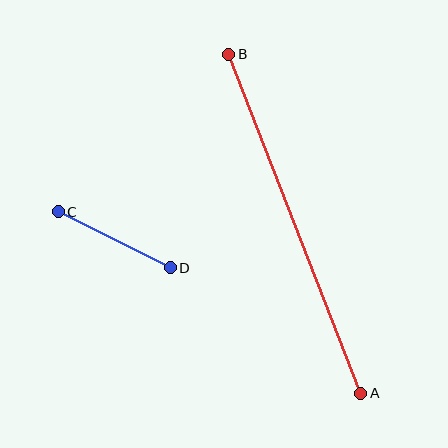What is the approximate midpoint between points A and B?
The midpoint is at approximately (295, 224) pixels.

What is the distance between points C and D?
The distance is approximately 125 pixels.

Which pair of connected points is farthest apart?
Points A and B are farthest apart.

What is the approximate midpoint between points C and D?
The midpoint is at approximately (114, 240) pixels.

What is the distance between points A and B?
The distance is approximately 364 pixels.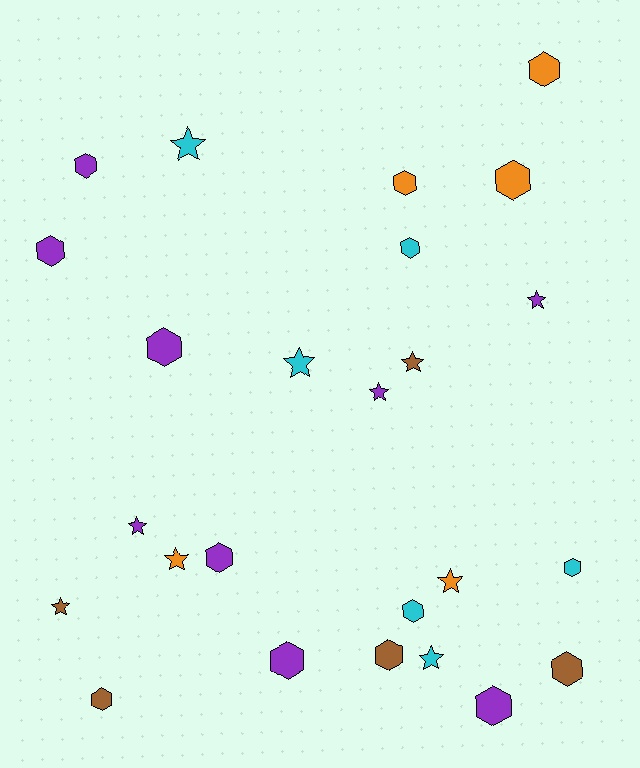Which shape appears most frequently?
Hexagon, with 15 objects.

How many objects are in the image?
There are 25 objects.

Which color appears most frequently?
Purple, with 9 objects.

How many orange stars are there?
There are 2 orange stars.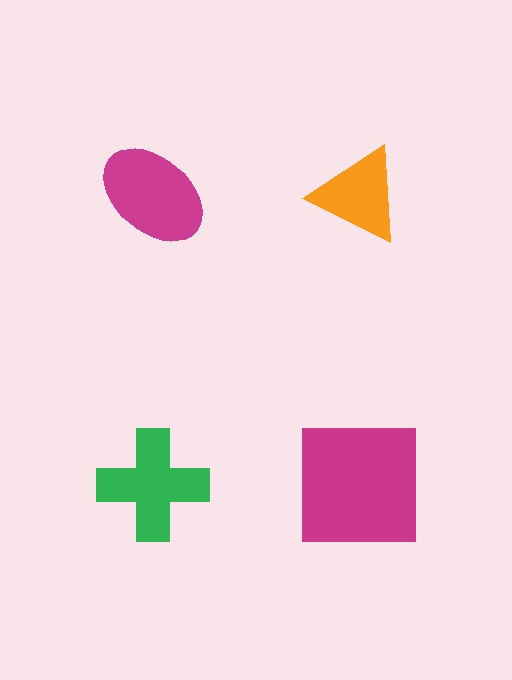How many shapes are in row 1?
2 shapes.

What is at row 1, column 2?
An orange triangle.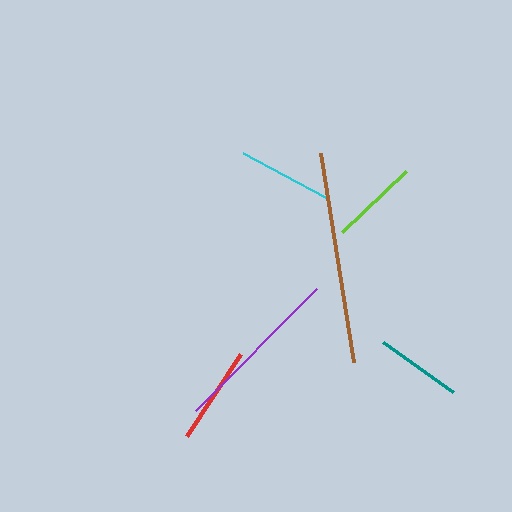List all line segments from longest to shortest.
From longest to shortest: brown, purple, red, cyan, lime, teal.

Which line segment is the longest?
The brown line is the longest at approximately 212 pixels.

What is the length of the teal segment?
The teal segment is approximately 86 pixels long.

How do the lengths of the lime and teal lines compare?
The lime and teal lines are approximately the same length.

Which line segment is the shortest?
The teal line is the shortest at approximately 86 pixels.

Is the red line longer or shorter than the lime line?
The red line is longer than the lime line.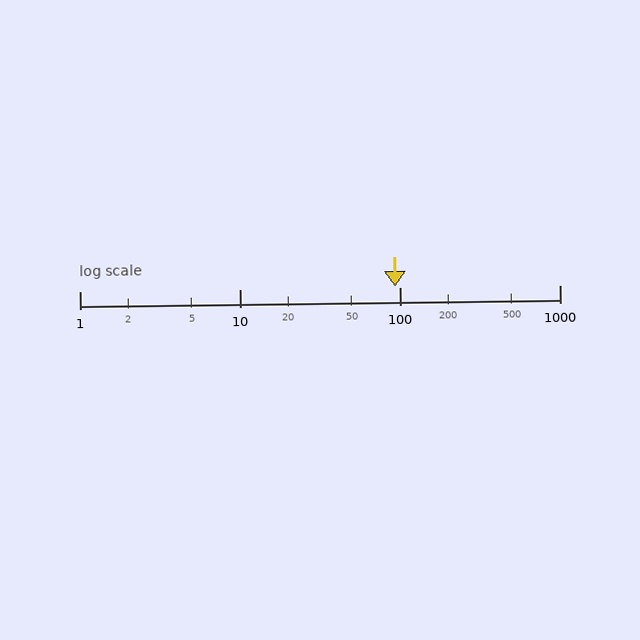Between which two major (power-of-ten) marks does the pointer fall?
The pointer is between 10 and 100.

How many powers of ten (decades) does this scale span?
The scale spans 3 decades, from 1 to 1000.